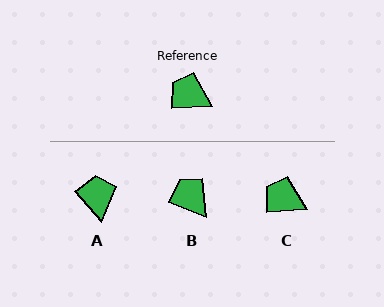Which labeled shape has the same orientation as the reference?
C.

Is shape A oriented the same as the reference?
No, it is off by about 52 degrees.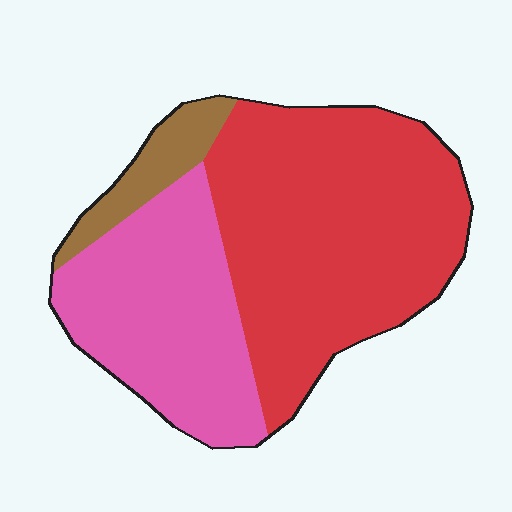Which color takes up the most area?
Red, at roughly 55%.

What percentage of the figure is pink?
Pink takes up about one third (1/3) of the figure.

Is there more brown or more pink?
Pink.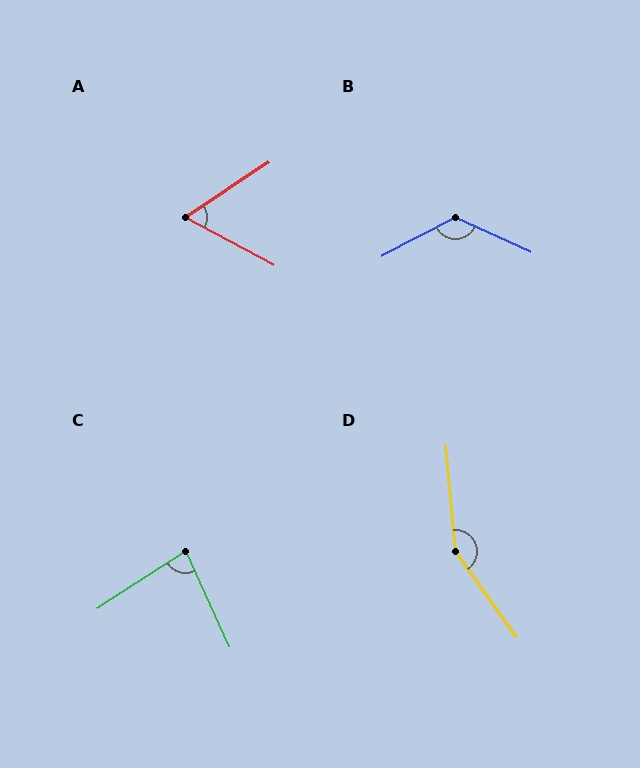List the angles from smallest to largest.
A (62°), C (82°), B (128°), D (149°).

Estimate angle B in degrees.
Approximately 128 degrees.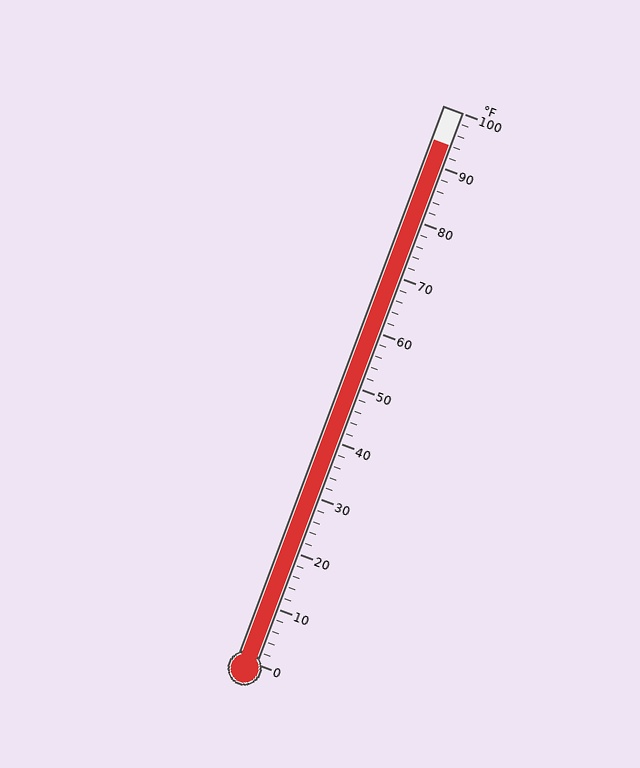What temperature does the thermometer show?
The thermometer shows approximately 94°F.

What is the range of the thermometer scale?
The thermometer scale ranges from 0°F to 100°F.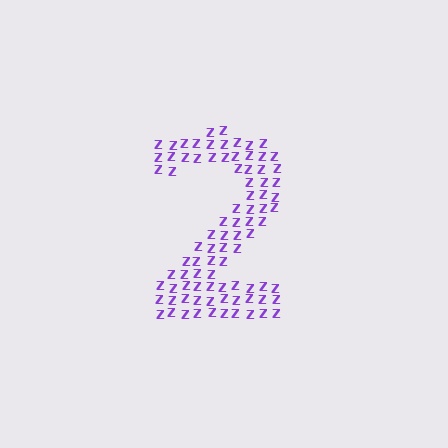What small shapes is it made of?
It is made of small letter Z's.